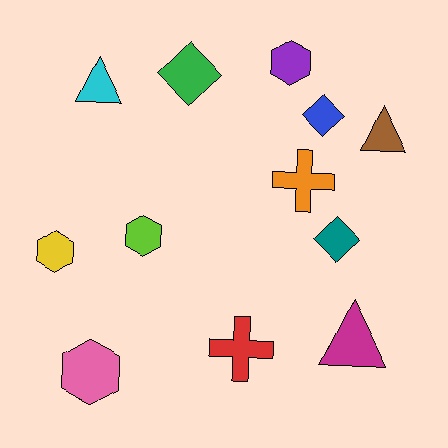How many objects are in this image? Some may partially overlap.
There are 12 objects.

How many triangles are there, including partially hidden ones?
There are 3 triangles.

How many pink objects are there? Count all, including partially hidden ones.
There is 1 pink object.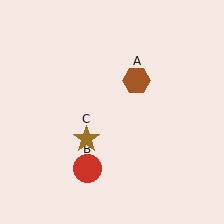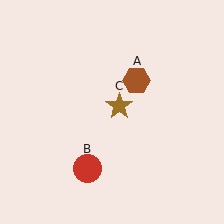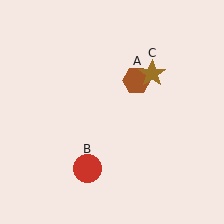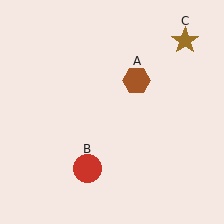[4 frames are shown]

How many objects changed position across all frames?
1 object changed position: brown star (object C).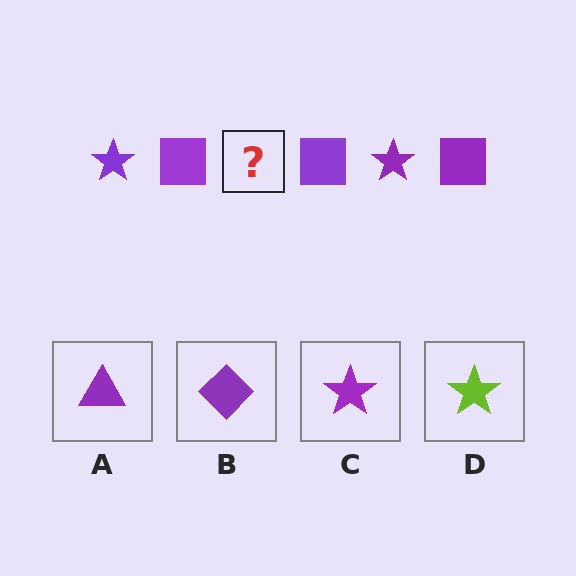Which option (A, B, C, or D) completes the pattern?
C.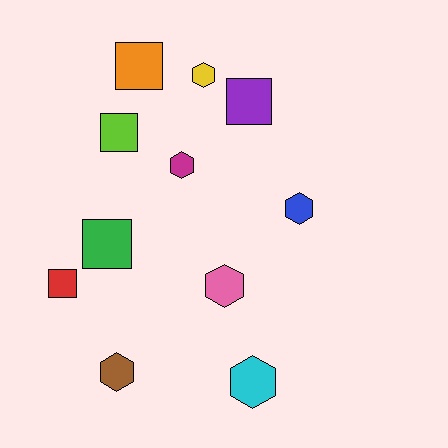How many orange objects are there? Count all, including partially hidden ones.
There is 1 orange object.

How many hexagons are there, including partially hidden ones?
There are 6 hexagons.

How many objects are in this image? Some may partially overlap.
There are 11 objects.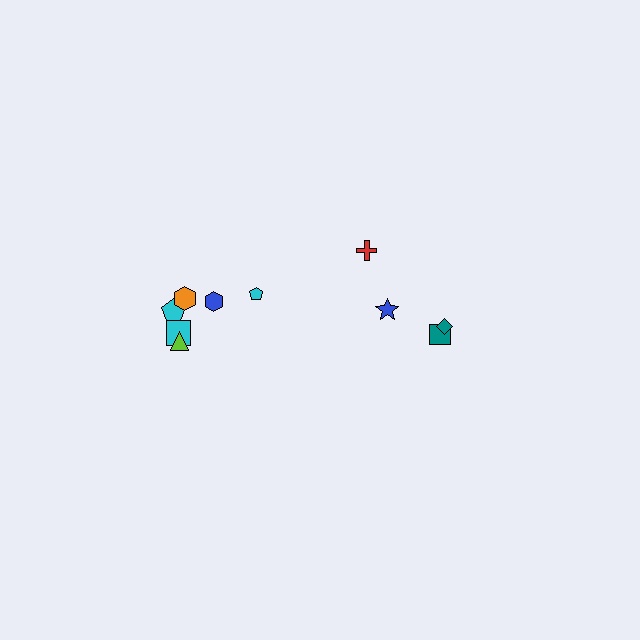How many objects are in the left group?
There are 6 objects.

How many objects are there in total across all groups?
There are 10 objects.